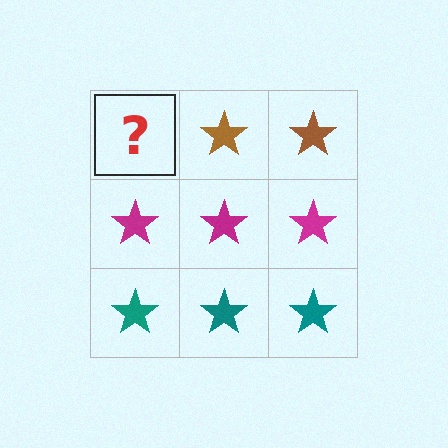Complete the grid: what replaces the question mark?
The question mark should be replaced with a brown star.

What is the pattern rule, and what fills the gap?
The rule is that each row has a consistent color. The gap should be filled with a brown star.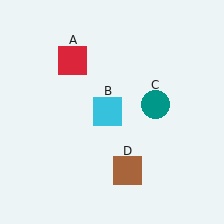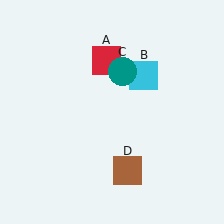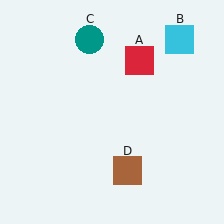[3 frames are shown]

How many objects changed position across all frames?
3 objects changed position: red square (object A), cyan square (object B), teal circle (object C).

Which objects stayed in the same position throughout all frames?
Brown square (object D) remained stationary.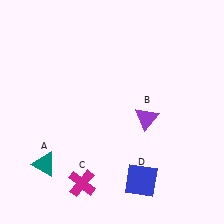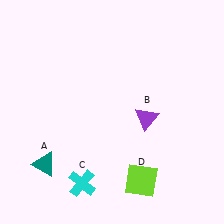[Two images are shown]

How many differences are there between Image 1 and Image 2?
There are 2 differences between the two images.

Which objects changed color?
C changed from magenta to cyan. D changed from blue to lime.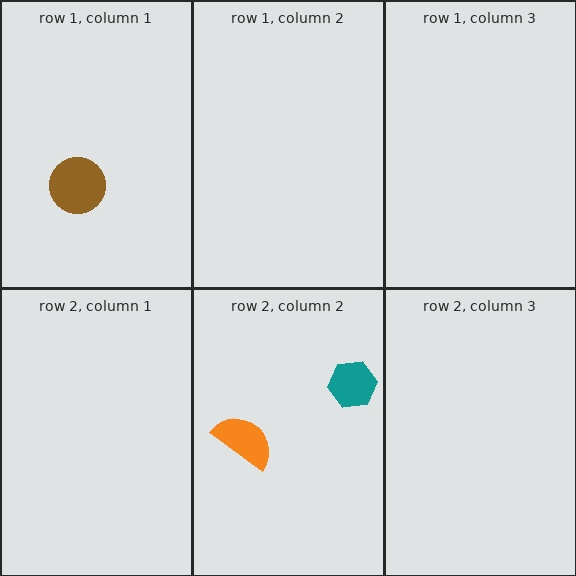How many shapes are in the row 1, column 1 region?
1.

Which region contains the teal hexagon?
The row 2, column 2 region.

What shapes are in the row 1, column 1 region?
The brown circle.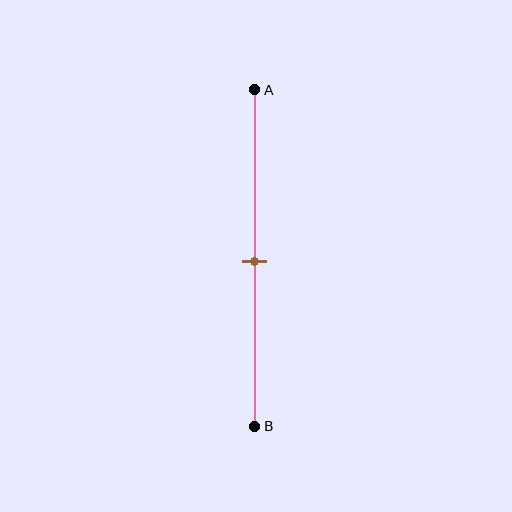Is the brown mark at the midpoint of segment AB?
Yes, the mark is approximately at the midpoint.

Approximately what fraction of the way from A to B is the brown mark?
The brown mark is approximately 50% of the way from A to B.